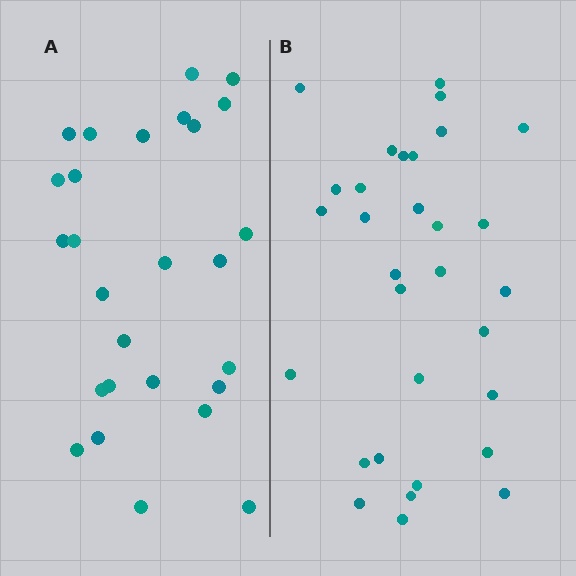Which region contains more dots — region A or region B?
Region B (the right region) has more dots.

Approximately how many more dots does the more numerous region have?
Region B has about 4 more dots than region A.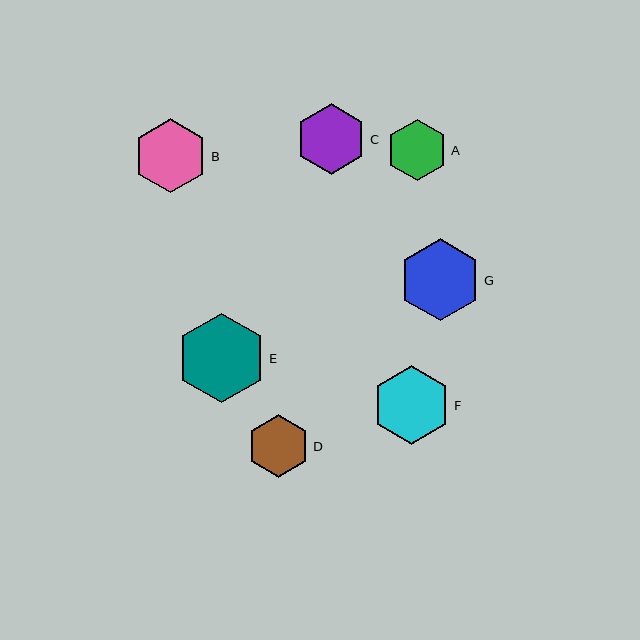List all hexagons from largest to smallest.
From largest to smallest: E, G, F, B, C, D, A.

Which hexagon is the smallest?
Hexagon A is the smallest with a size of approximately 61 pixels.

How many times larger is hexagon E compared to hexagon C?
Hexagon E is approximately 1.3 times the size of hexagon C.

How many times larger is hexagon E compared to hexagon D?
Hexagon E is approximately 1.4 times the size of hexagon D.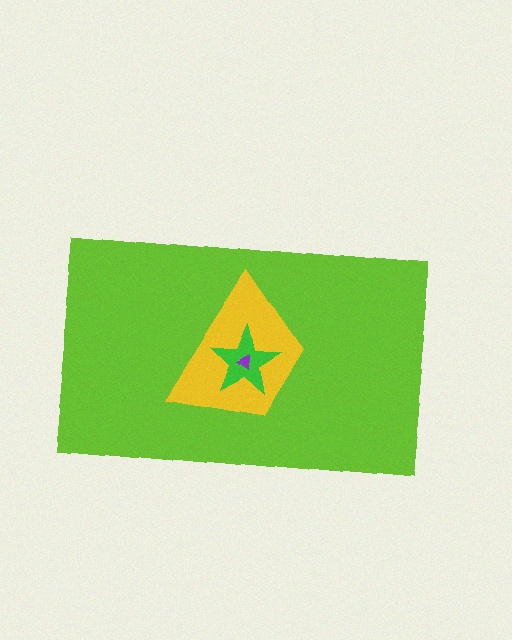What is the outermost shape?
The lime rectangle.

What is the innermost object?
The purple triangle.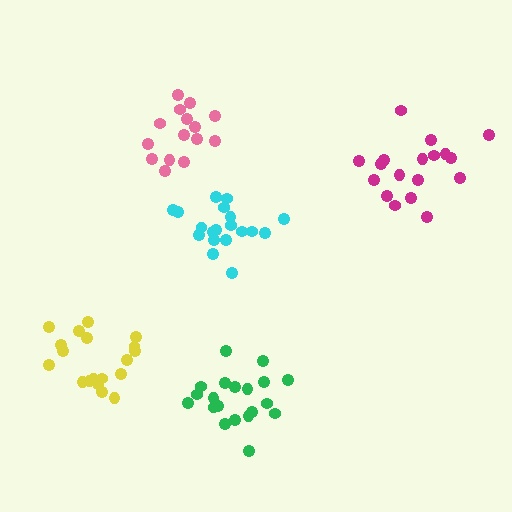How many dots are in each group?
Group 1: 19 dots, Group 2: 19 dots, Group 3: 18 dots, Group 4: 20 dots, Group 5: 15 dots (91 total).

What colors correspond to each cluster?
The clusters are colored: cyan, yellow, magenta, green, pink.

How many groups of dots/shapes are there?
There are 5 groups.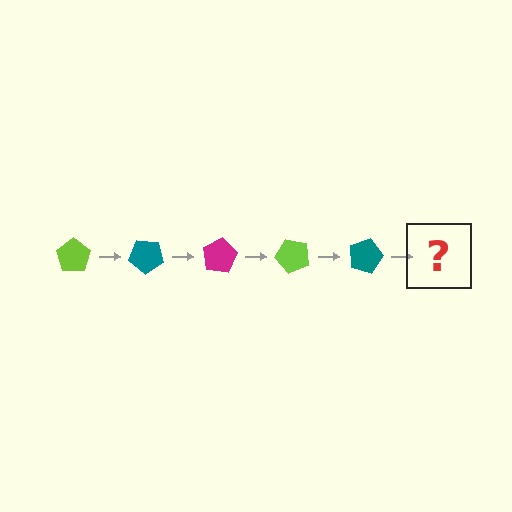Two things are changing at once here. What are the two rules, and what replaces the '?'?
The two rules are that it rotates 40 degrees each step and the color cycles through lime, teal, and magenta. The '?' should be a magenta pentagon, rotated 200 degrees from the start.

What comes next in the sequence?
The next element should be a magenta pentagon, rotated 200 degrees from the start.